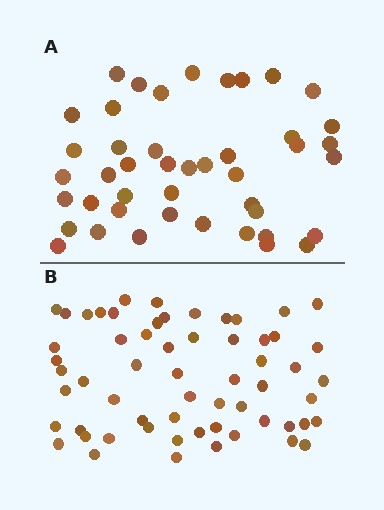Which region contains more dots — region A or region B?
Region B (the bottom region) has more dots.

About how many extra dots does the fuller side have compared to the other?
Region B has approximately 15 more dots than region A.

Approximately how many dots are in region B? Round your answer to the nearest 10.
About 60 dots.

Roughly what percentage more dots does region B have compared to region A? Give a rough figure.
About 35% more.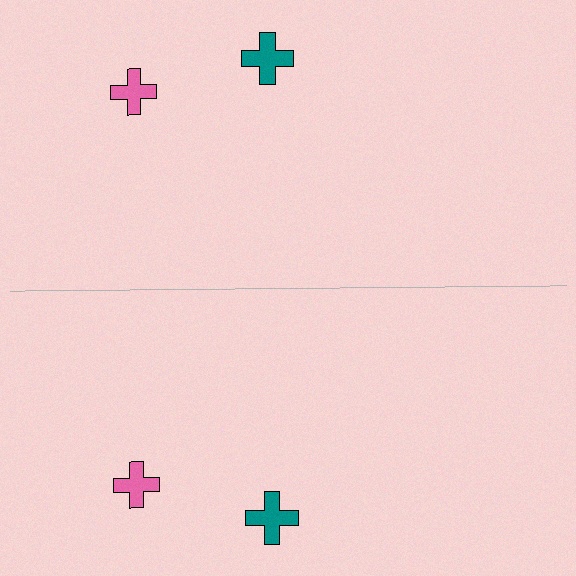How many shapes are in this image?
There are 4 shapes in this image.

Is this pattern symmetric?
Yes, this pattern has bilateral (reflection) symmetry.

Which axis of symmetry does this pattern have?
The pattern has a horizontal axis of symmetry running through the center of the image.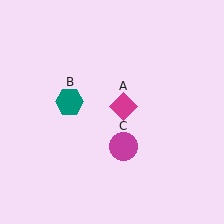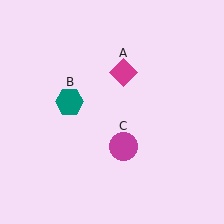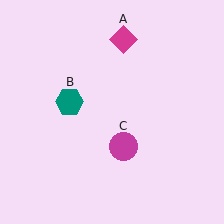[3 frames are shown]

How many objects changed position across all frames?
1 object changed position: magenta diamond (object A).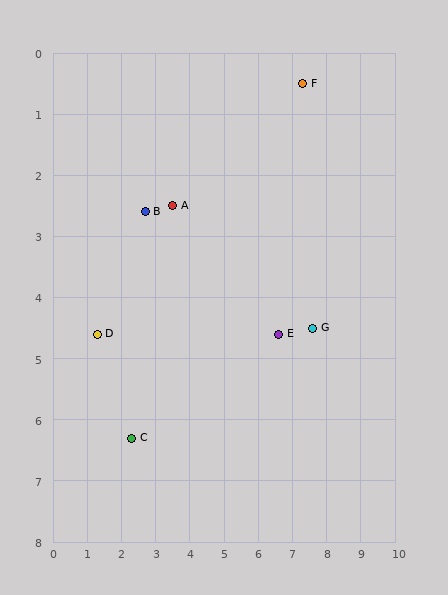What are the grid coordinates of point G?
Point G is at approximately (7.6, 4.5).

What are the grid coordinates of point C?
Point C is at approximately (2.3, 6.3).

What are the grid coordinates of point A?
Point A is at approximately (3.5, 2.5).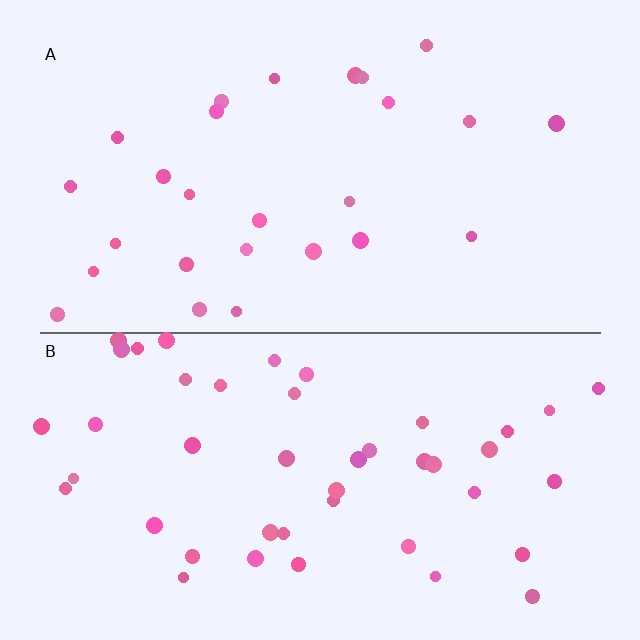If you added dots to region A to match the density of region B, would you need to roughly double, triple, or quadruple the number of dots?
Approximately double.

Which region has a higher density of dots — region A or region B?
B (the bottom).